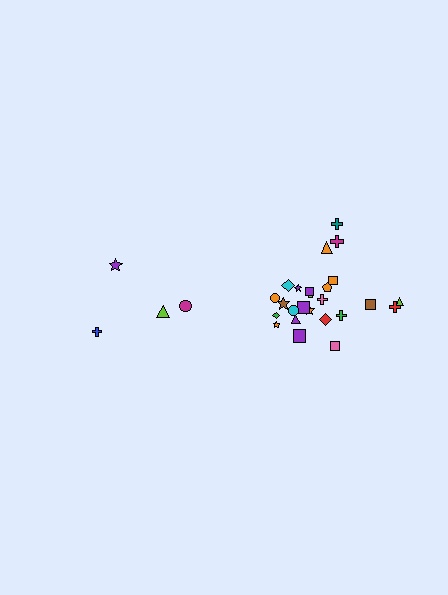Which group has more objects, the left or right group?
The right group.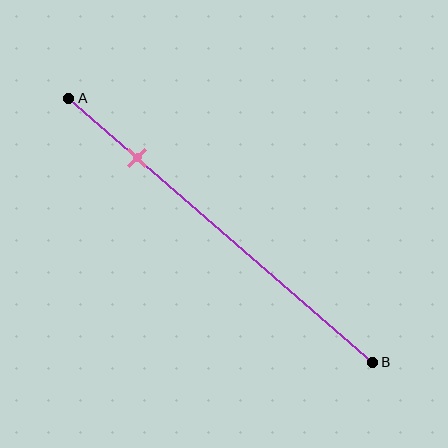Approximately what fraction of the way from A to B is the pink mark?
The pink mark is approximately 25% of the way from A to B.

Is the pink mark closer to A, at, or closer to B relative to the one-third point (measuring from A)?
The pink mark is closer to point A than the one-third point of segment AB.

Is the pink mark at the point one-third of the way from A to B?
No, the mark is at about 25% from A, not at the 33% one-third point.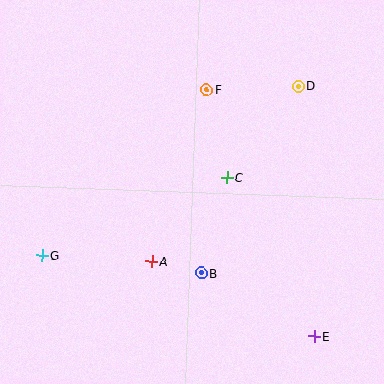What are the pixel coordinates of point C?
Point C is at (227, 178).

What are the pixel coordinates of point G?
Point G is at (42, 255).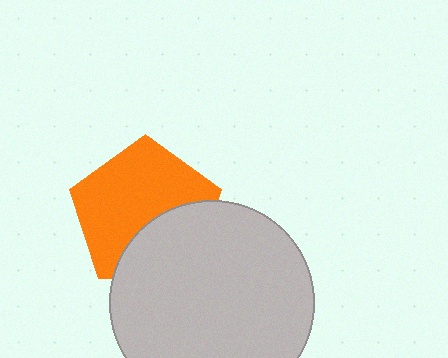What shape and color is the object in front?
The object in front is a light gray circle.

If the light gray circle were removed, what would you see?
You would see the complete orange pentagon.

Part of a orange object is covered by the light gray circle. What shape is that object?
It is a pentagon.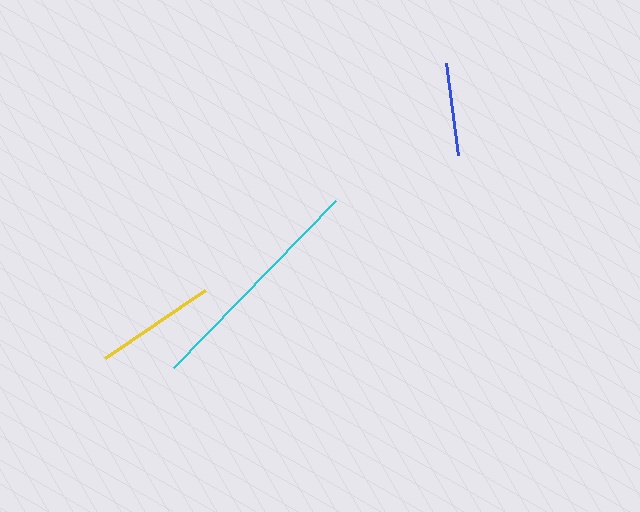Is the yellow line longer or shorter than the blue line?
The yellow line is longer than the blue line.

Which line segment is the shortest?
The blue line is the shortest at approximately 93 pixels.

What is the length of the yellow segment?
The yellow segment is approximately 121 pixels long.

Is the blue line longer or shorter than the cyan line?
The cyan line is longer than the blue line.